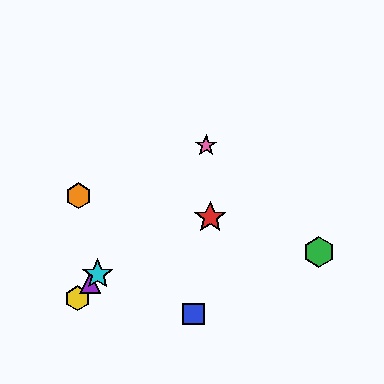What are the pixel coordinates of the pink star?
The pink star is at (206, 145).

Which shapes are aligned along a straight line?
The yellow hexagon, the purple triangle, the cyan star, the pink star are aligned along a straight line.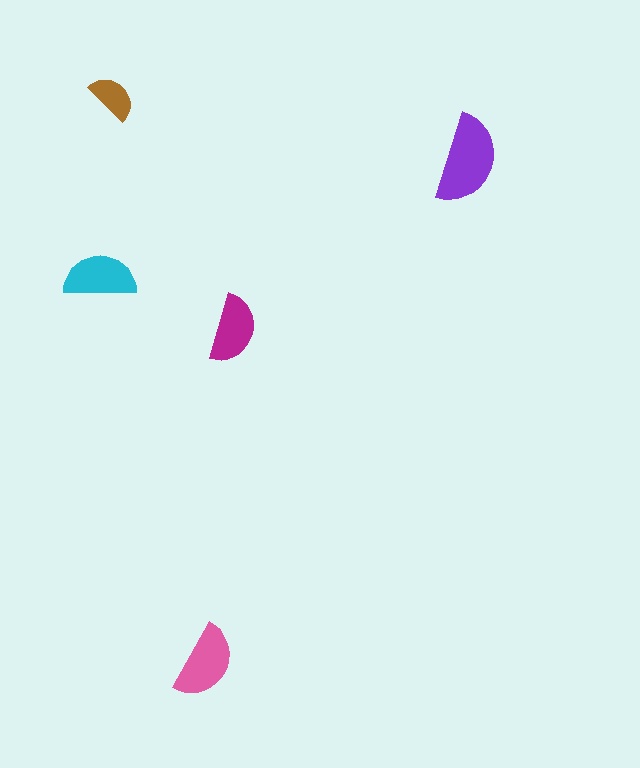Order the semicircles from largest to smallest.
the purple one, the pink one, the cyan one, the magenta one, the brown one.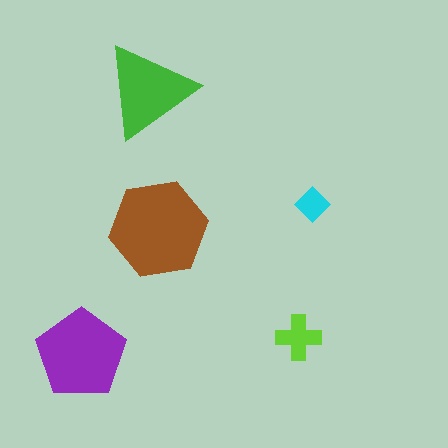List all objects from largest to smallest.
The brown hexagon, the purple pentagon, the green triangle, the lime cross, the cyan diamond.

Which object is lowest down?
The purple pentagon is bottommost.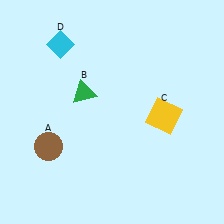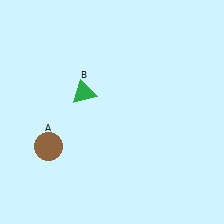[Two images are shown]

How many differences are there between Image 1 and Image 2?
There are 2 differences between the two images.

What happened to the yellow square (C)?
The yellow square (C) was removed in Image 2. It was in the bottom-right area of Image 1.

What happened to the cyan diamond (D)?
The cyan diamond (D) was removed in Image 2. It was in the top-left area of Image 1.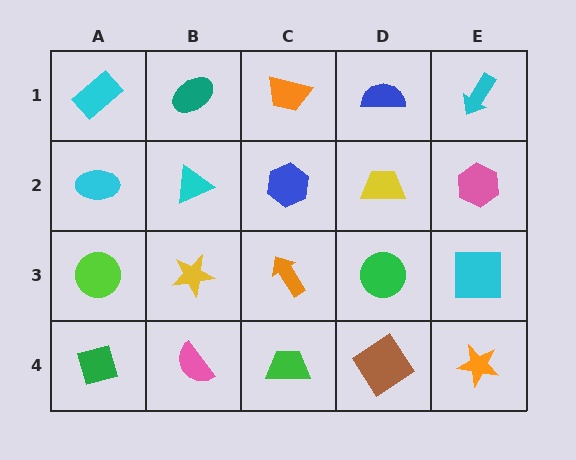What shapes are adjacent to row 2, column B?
A teal ellipse (row 1, column B), a yellow star (row 3, column B), a cyan ellipse (row 2, column A), a blue hexagon (row 2, column C).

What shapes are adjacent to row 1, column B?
A cyan triangle (row 2, column B), a cyan rectangle (row 1, column A), an orange trapezoid (row 1, column C).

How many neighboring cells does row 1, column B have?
3.